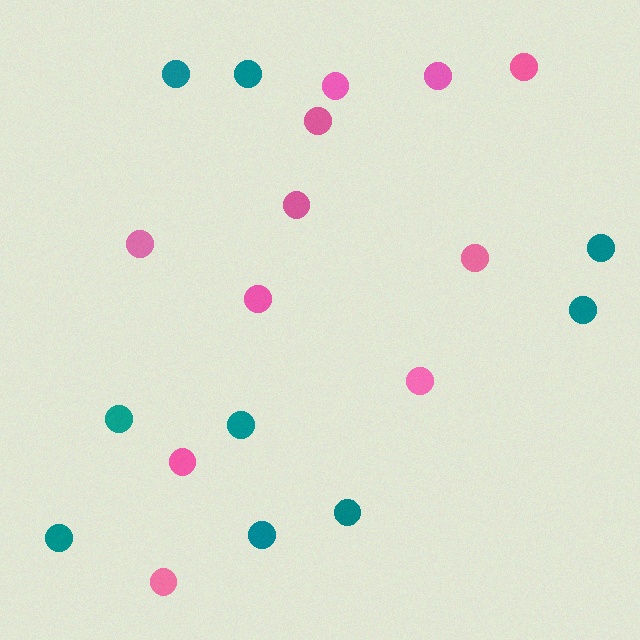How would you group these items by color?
There are 2 groups: one group of pink circles (11) and one group of teal circles (9).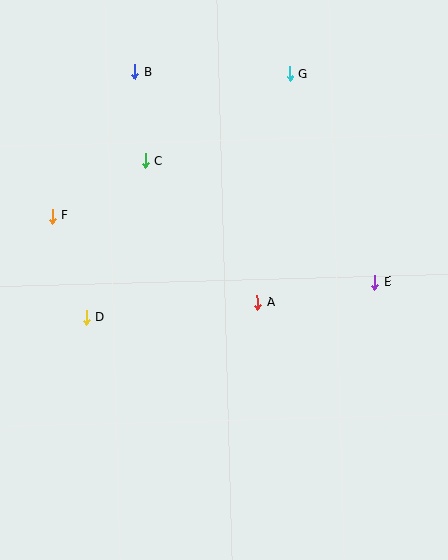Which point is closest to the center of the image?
Point A at (257, 302) is closest to the center.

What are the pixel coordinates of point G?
Point G is at (290, 74).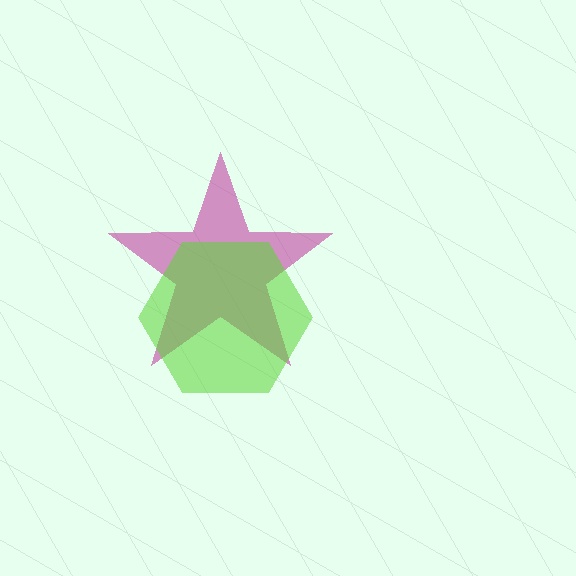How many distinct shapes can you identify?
There are 2 distinct shapes: a magenta star, a lime hexagon.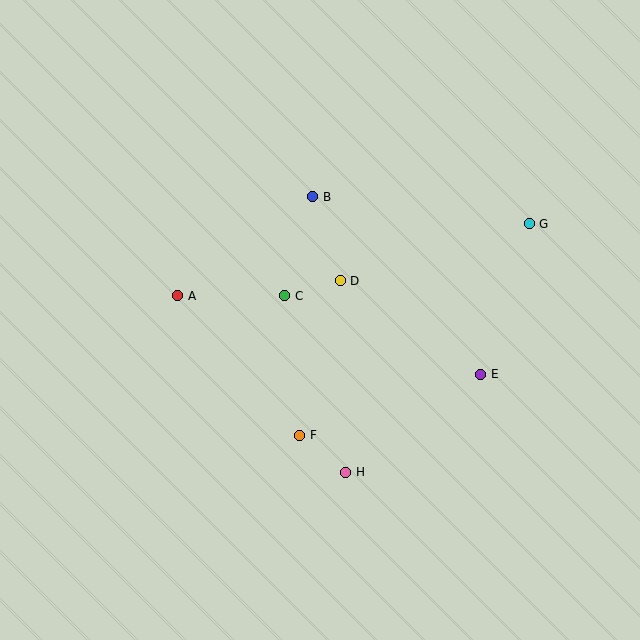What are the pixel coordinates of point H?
Point H is at (346, 472).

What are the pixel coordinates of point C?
Point C is at (285, 296).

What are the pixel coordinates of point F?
Point F is at (300, 435).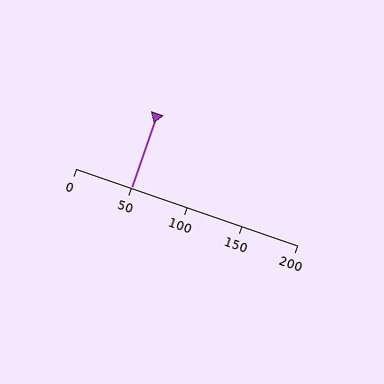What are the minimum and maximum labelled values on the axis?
The axis runs from 0 to 200.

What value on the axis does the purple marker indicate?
The marker indicates approximately 50.